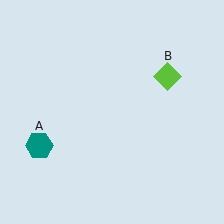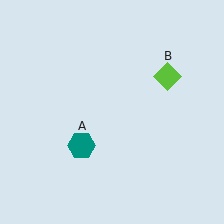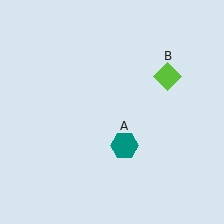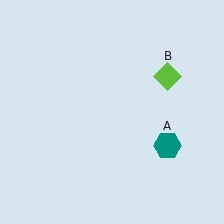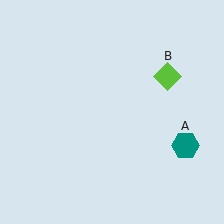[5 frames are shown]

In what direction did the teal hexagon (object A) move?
The teal hexagon (object A) moved right.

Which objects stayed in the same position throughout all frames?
Lime diamond (object B) remained stationary.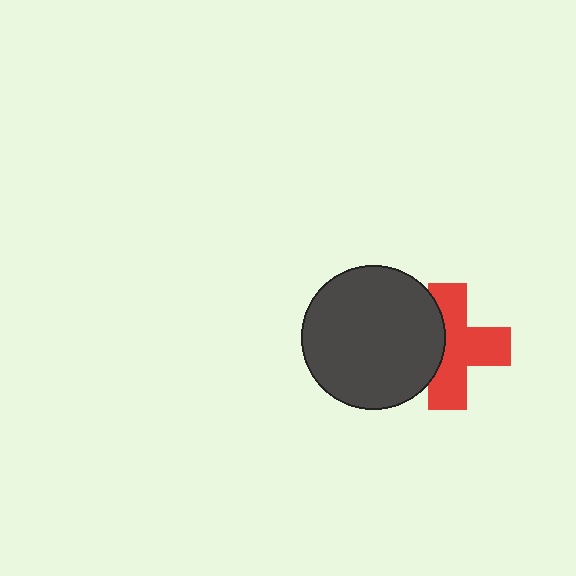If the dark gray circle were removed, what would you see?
You would see the complete red cross.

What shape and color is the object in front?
The object in front is a dark gray circle.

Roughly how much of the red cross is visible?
Most of it is visible (roughly 65%).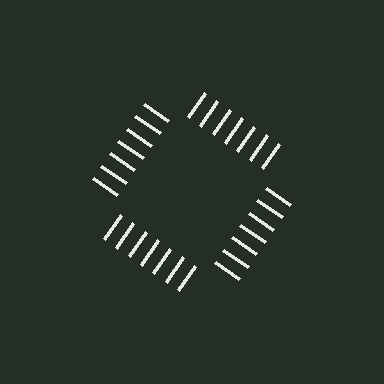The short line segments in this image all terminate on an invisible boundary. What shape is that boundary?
An illusory square — the line segments terminate on its edges but no continuous stroke is drawn.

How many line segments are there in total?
28 — 7 along each of the 4 edges.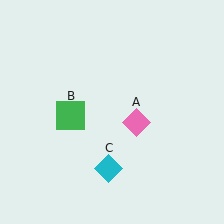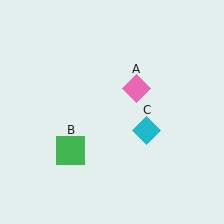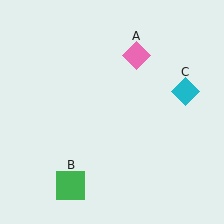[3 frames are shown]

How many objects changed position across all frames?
3 objects changed position: pink diamond (object A), green square (object B), cyan diamond (object C).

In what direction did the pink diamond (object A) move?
The pink diamond (object A) moved up.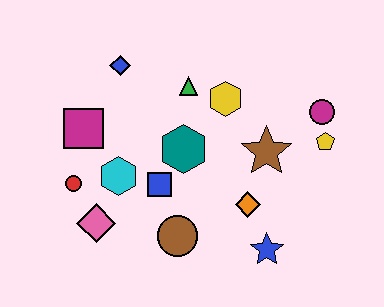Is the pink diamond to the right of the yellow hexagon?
No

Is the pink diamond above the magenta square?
No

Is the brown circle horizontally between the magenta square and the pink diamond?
No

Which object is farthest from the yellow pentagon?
The red circle is farthest from the yellow pentagon.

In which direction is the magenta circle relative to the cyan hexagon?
The magenta circle is to the right of the cyan hexagon.